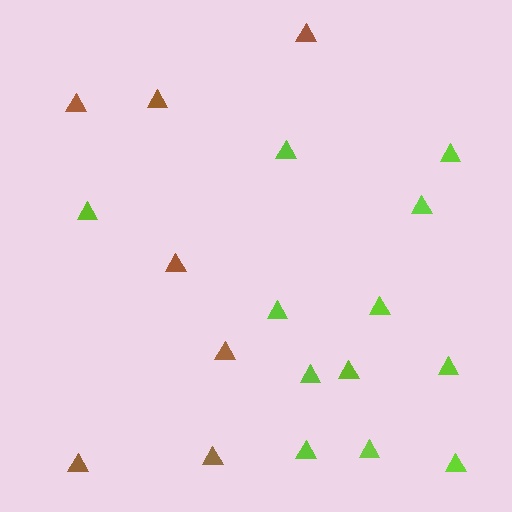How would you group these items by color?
There are 2 groups: one group of brown triangles (7) and one group of lime triangles (12).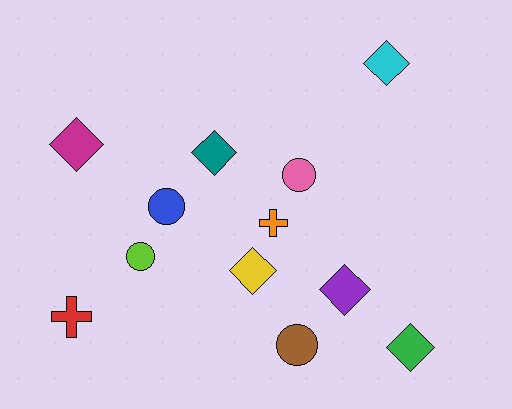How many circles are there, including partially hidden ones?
There are 4 circles.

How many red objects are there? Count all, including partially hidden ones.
There is 1 red object.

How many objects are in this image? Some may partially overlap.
There are 12 objects.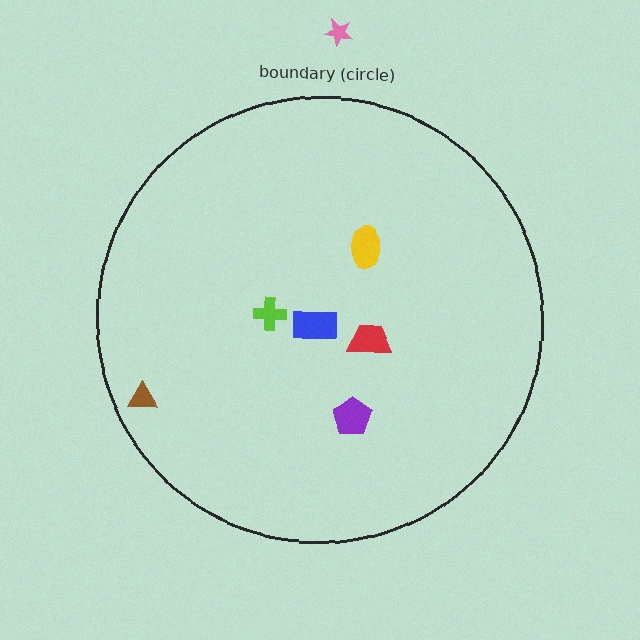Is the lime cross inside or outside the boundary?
Inside.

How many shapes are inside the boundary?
6 inside, 1 outside.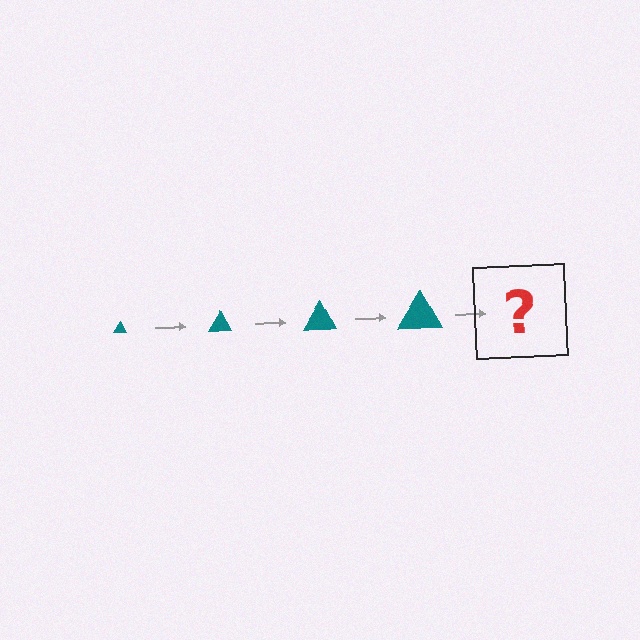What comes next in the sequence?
The next element should be a teal triangle, larger than the previous one.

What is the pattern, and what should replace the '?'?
The pattern is that the triangle gets progressively larger each step. The '?' should be a teal triangle, larger than the previous one.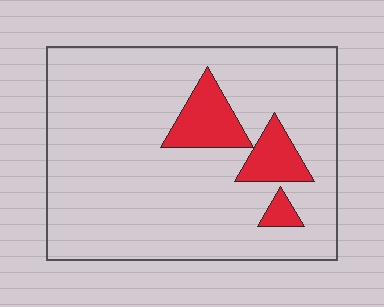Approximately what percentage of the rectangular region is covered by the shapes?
Approximately 10%.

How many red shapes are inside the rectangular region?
3.